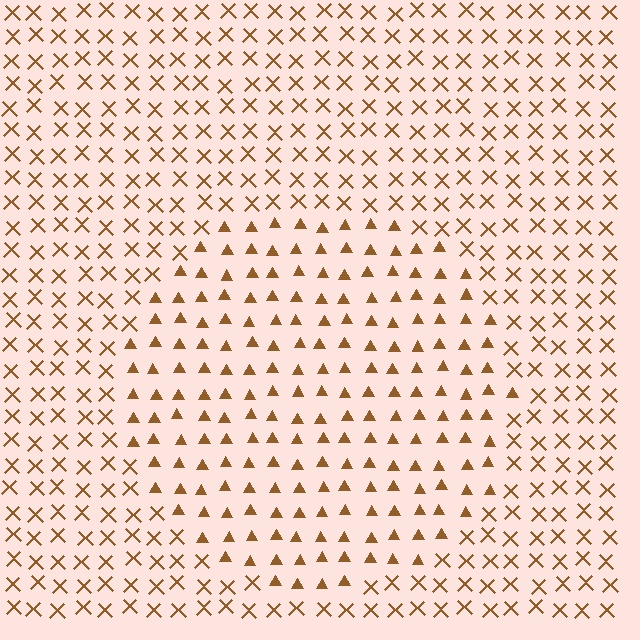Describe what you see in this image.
The image is filled with small brown elements arranged in a uniform grid. A circle-shaped region contains triangles, while the surrounding area contains X marks. The boundary is defined purely by the change in element shape.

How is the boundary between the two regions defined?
The boundary is defined by a change in element shape: triangles inside vs. X marks outside. All elements share the same color and spacing.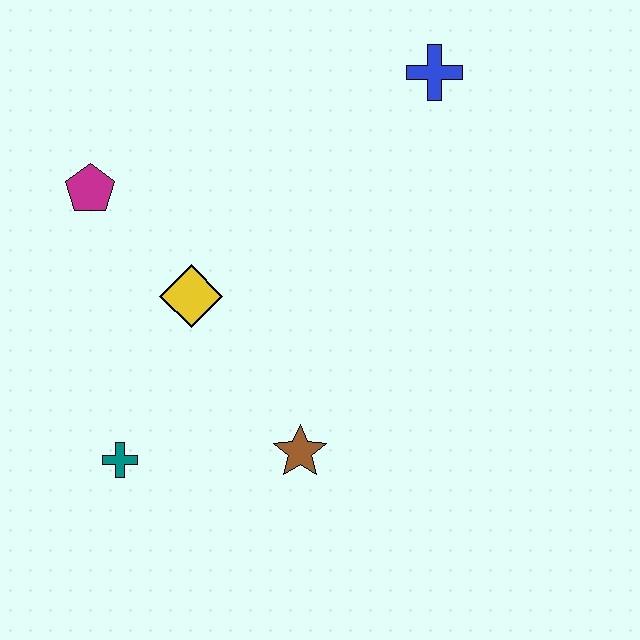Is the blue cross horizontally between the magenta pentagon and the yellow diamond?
No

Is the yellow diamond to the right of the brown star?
No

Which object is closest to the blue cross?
The yellow diamond is closest to the blue cross.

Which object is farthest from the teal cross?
The blue cross is farthest from the teal cross.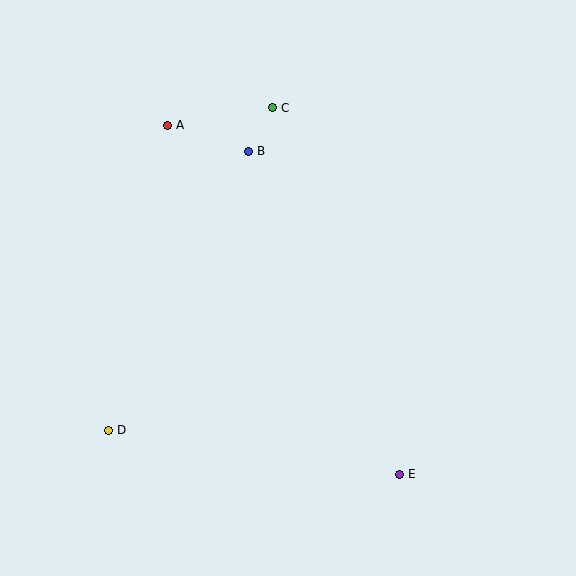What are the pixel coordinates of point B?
Point B is at (248, 151).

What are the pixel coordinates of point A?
Point A is at (167, 125).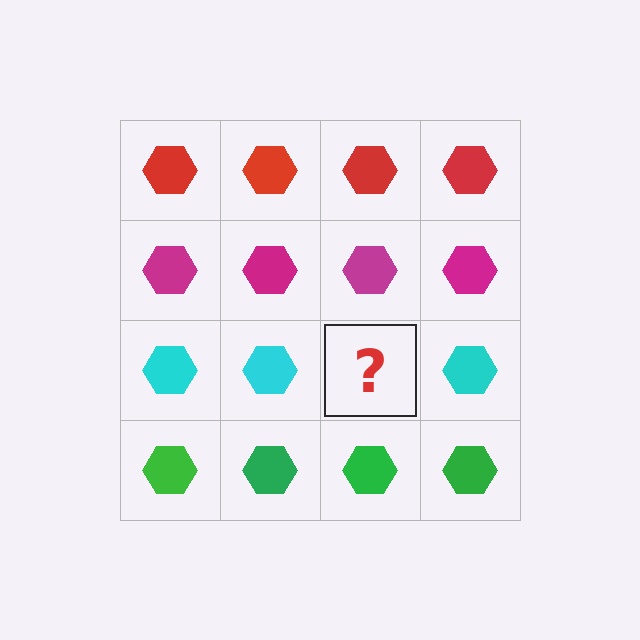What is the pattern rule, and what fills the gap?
The rule is that each row has a consistent color. The gap should be filled with a cyan hexagon.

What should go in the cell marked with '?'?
The missing cell should contain a cyan hexagon.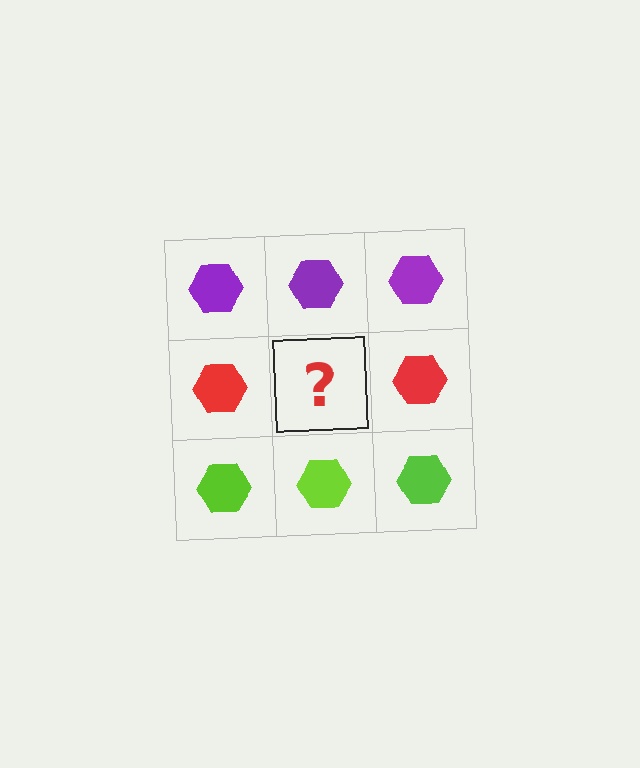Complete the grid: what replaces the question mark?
The question mark should be replaced with a red hexagon.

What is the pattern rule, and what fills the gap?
The rule is that each row has a consistent color. The gap should be filled with a red hexagon.